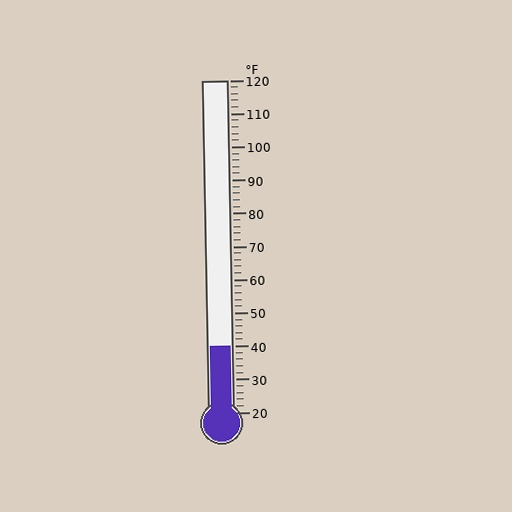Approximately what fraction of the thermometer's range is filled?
The thermometer is filled to approximately 20% of its range.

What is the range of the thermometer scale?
The thermometer scale ranges from 20°F to 120°F.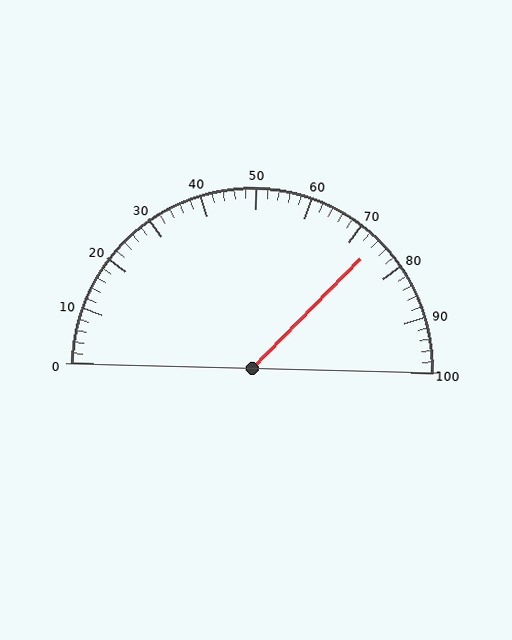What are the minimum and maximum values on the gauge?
The gauge ranges from 0 to 100.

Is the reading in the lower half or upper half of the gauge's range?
The reading is in the upper half of the range (0 to 100).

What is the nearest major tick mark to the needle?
The nearest major tick mark is 70.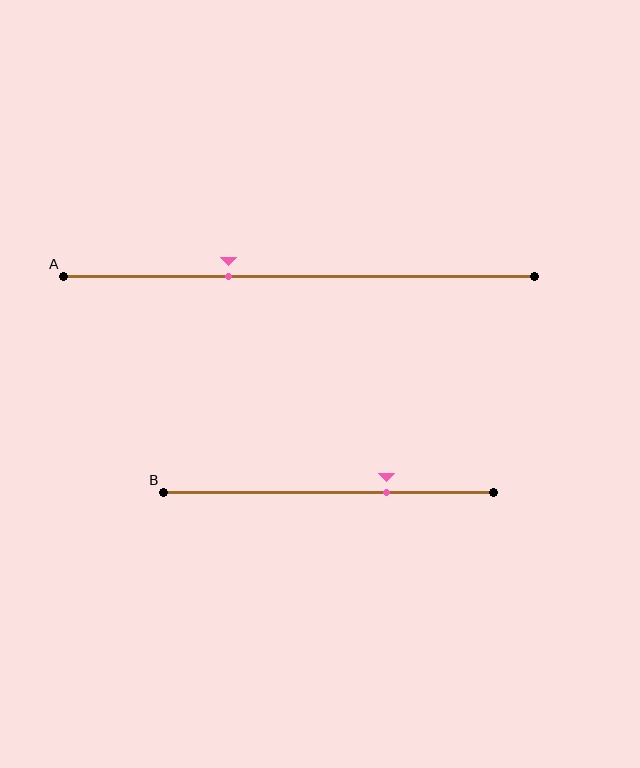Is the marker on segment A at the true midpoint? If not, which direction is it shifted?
No, the marker on segment A is shifted to the left by about 15% of the segment length.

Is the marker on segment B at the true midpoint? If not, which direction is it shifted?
No, the marker on segment B is shifted to the right by about 18% of the segment length.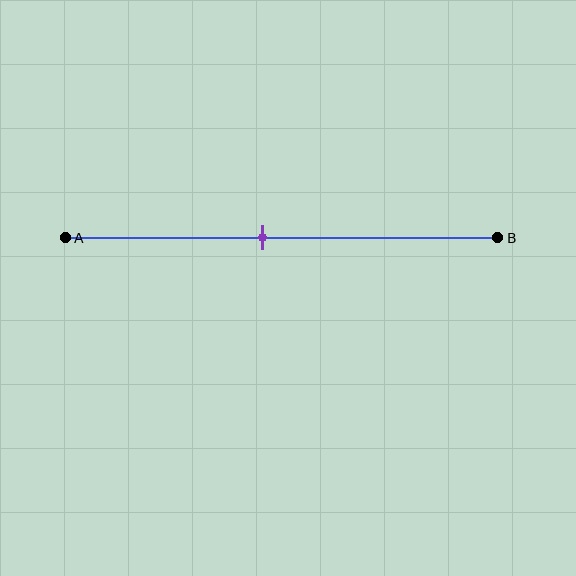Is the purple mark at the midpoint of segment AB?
No, the mark is at about 45% from A, not at the 50% midpoint.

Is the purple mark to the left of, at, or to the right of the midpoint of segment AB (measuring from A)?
The purple mark is to the left of the midpoint of segment AB.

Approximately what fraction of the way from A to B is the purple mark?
The purple mark is approximately 45% of the way from A to B.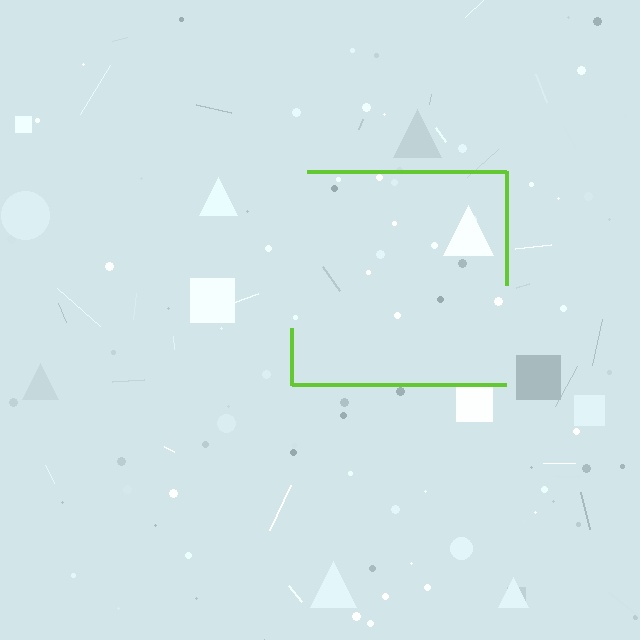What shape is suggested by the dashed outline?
The dashed outline suggests a square.